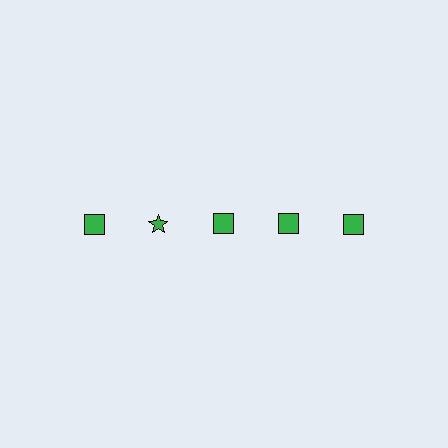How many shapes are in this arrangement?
There are 5 shapes arranged in a grid pattern.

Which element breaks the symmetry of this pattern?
The green star in the top row, second from left column breaks the symmetry. All other shapes are green squares.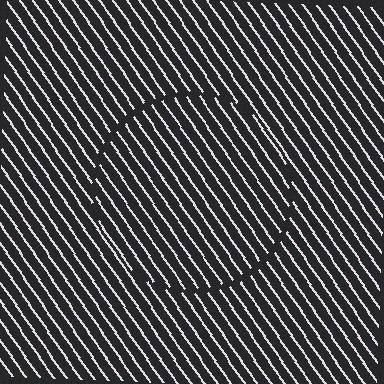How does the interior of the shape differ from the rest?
The interior of the shape contains the same grating, shifted by half a period — the contour is defined by the phase discontinuity where line-ends from the inner and outer gratings abut.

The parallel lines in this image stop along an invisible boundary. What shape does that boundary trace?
An illusory circle. The interior of the shape contains the same grating, shifted by half a period — the contour is defined by the phase discontinuity where line-ends from the inner and outer gratings abut.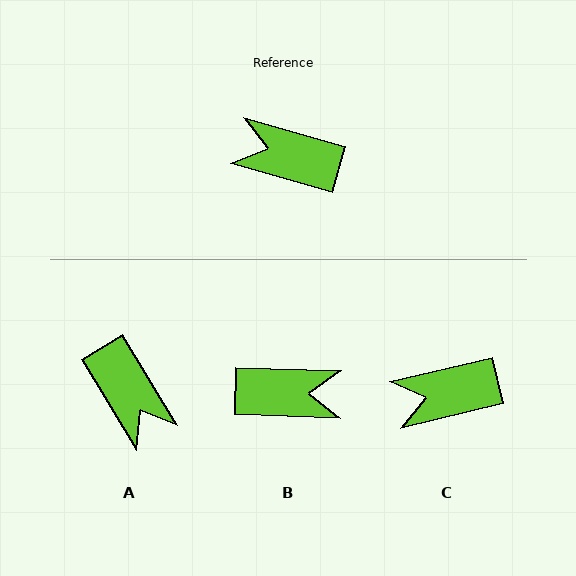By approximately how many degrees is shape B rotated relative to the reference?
Approximately 166 degrees clockwise.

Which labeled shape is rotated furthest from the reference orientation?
B, about 166 degrees away.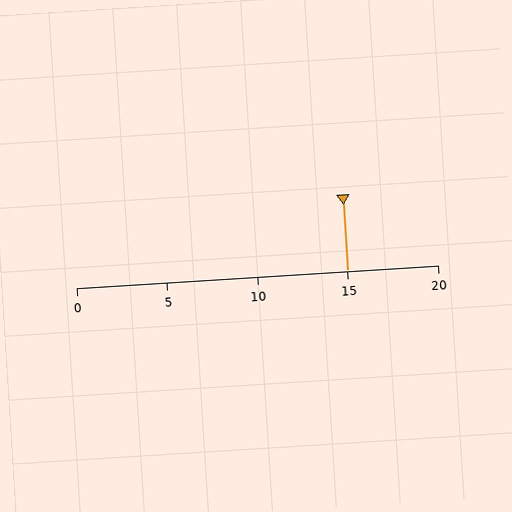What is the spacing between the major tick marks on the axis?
The major ticks are spaced 5 apart.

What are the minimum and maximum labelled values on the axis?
The axis runs from 0 to 20.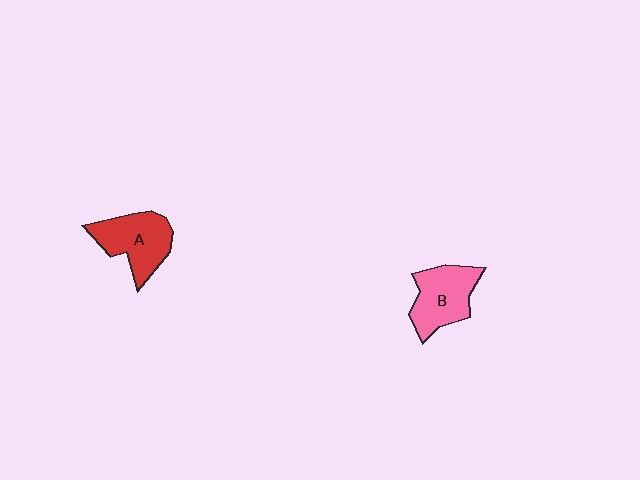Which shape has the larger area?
Shape A (red).